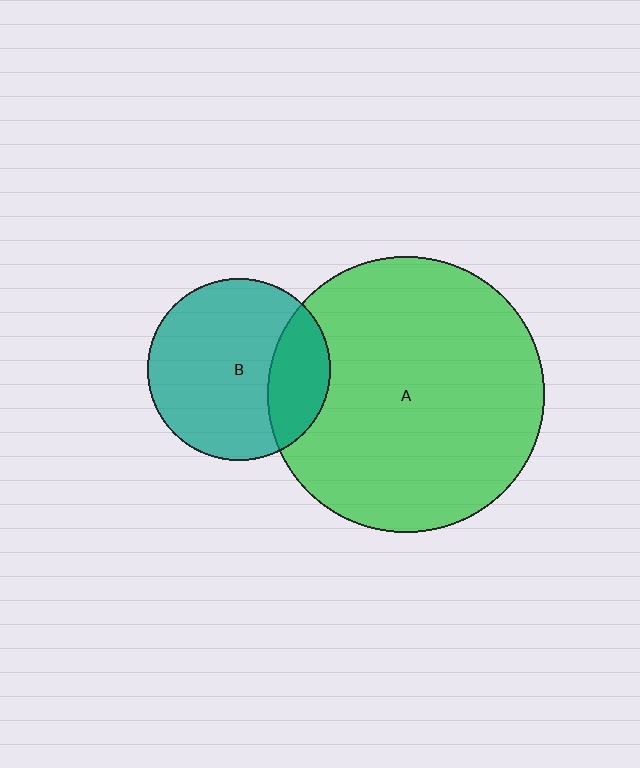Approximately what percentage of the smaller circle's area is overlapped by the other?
Approximately 25%.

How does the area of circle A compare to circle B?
Approximately 2.3 times.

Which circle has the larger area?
Circle A (green).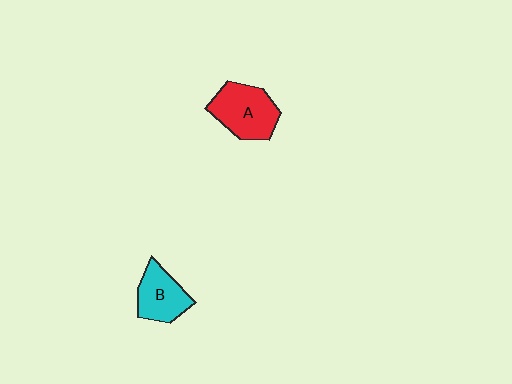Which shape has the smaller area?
Shape B (cyan).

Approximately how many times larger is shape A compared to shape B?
Approximately 1.3 times.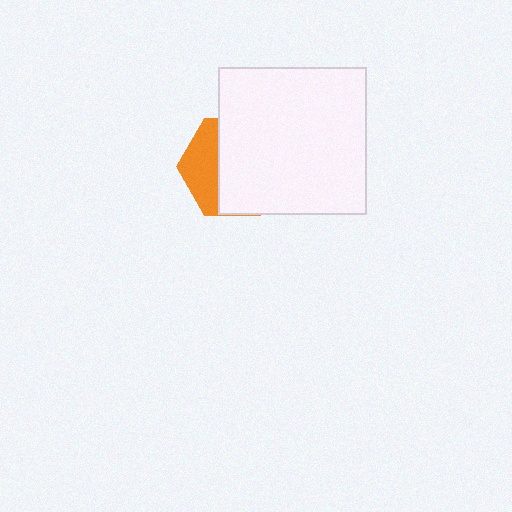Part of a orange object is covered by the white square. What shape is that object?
It is a hexagon.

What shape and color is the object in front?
The object in front is a white square.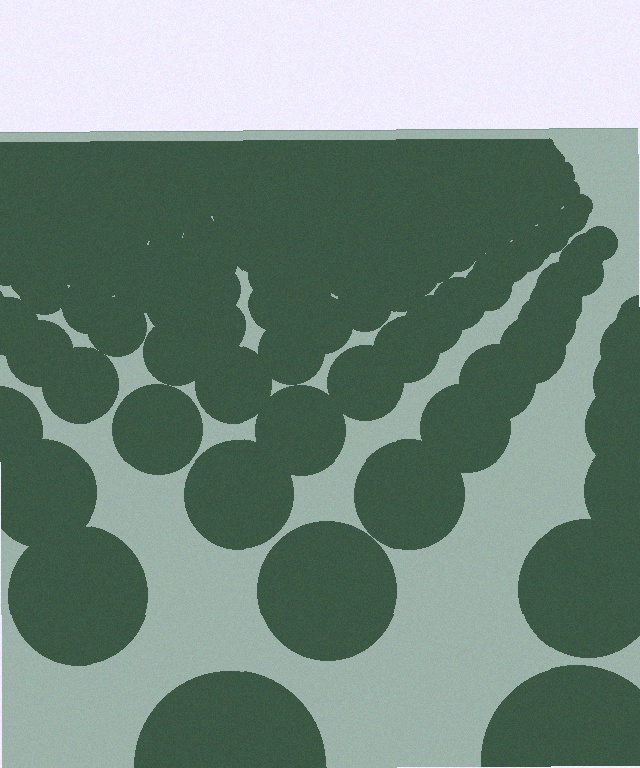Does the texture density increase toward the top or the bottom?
Density increases toward the top.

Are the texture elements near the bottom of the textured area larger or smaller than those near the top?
Larger. Near the bottom, elements are closer to the viewer and appear at a bigger on-screen size.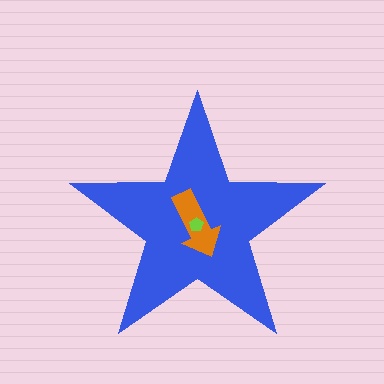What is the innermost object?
The lime pentagon.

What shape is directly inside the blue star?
The orange arrow.